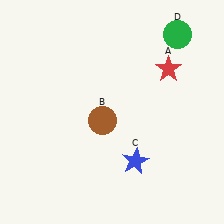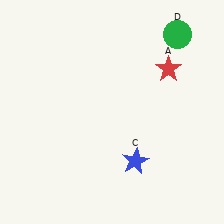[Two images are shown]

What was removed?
The brown circle (B) was removed in Image 2.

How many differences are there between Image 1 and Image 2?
There is 1 difference between the two images.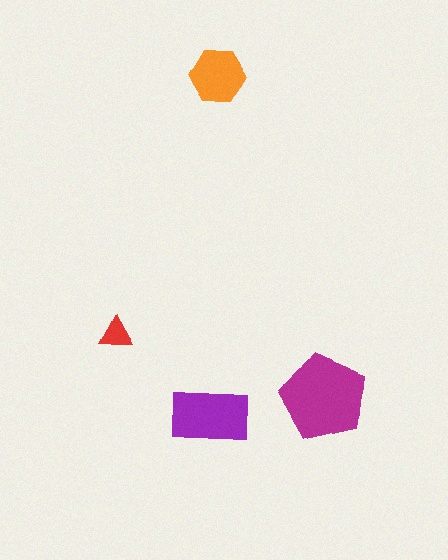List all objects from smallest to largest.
The red triangle, the orange hexagon, the purple rectangle, the magenta pentagon.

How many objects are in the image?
There are 4 objects in the image.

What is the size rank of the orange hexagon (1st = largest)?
3rd.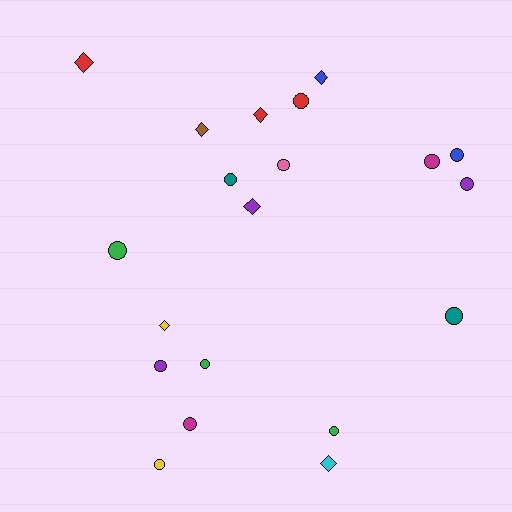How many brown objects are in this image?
There is 1 brown object.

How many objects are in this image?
There are 20 objects.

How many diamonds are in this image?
There are 7 diamonds.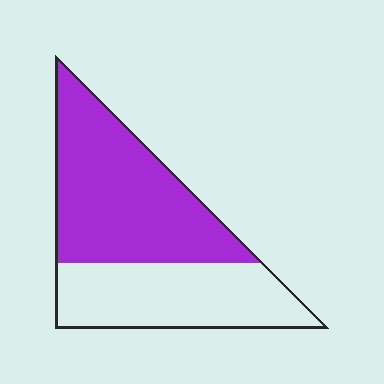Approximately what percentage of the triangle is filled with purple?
Approximately 60%.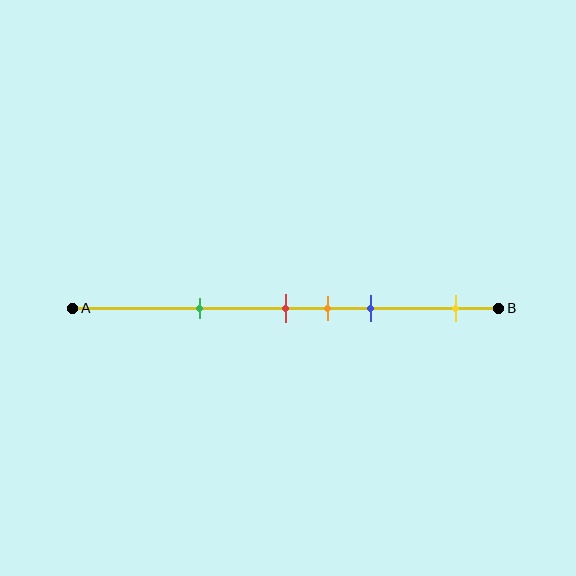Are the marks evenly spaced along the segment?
No, the marks are not evenly spaced.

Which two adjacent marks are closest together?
The red and orange marks are the closest adjacent pair.